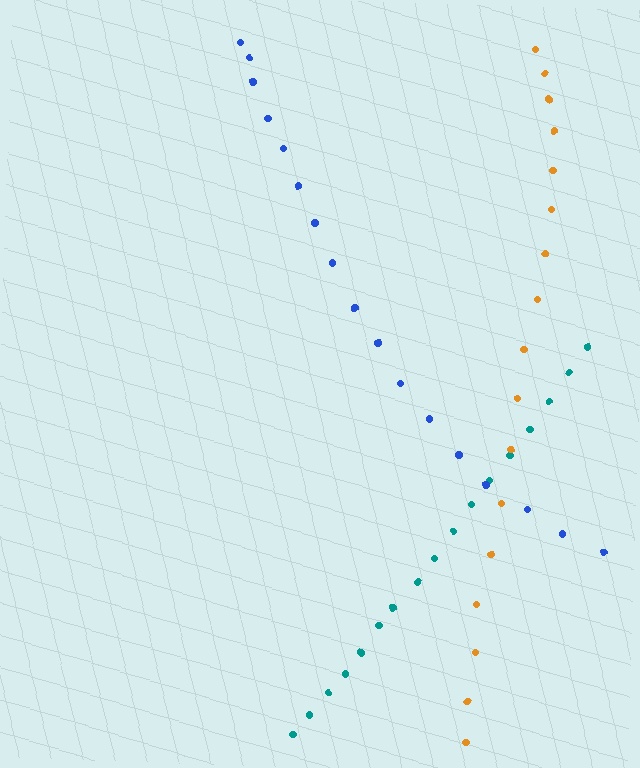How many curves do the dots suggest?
There are 3 distinct paths.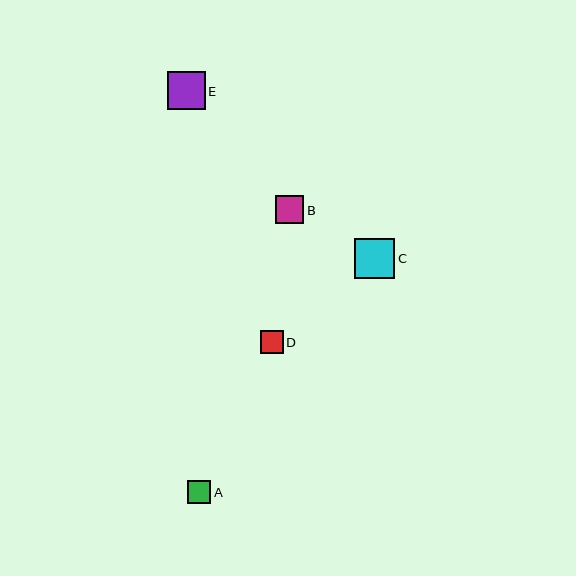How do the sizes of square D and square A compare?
Square D and square A are approximately the same size.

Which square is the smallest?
Square A is the smallest with a size of approximately 23 pixels.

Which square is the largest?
Square C is the largest with a size of approximately 40 pixels.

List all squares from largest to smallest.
From largest to smallest: C, E, B, D, A.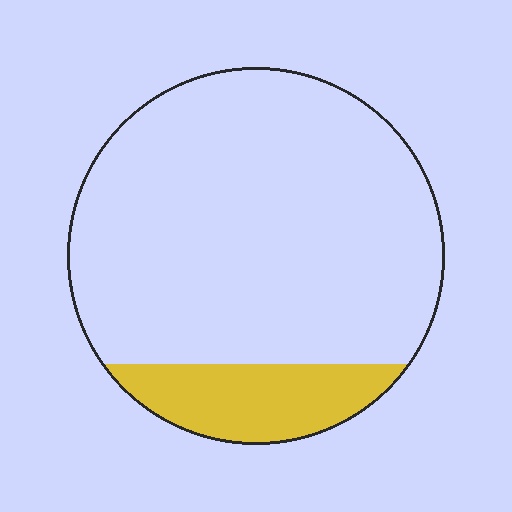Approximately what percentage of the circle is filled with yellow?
Approximately 15%.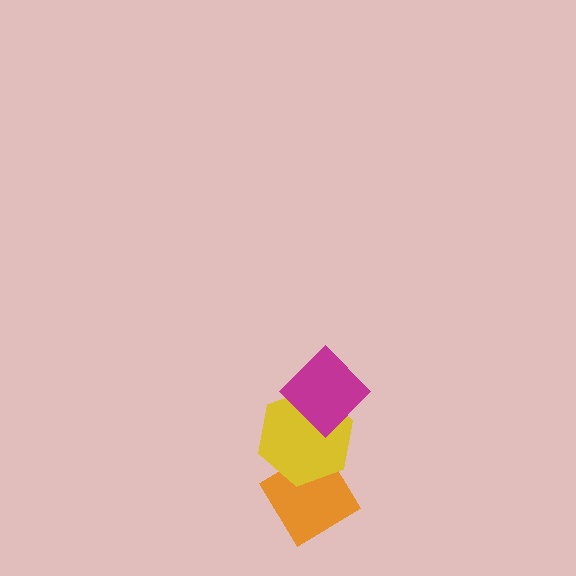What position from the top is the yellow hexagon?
The yellow hexagon is 2nd from the top.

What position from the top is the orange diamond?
The orange diamond is 3rd from the top.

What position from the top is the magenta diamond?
The magenta diamond is 1st from the top.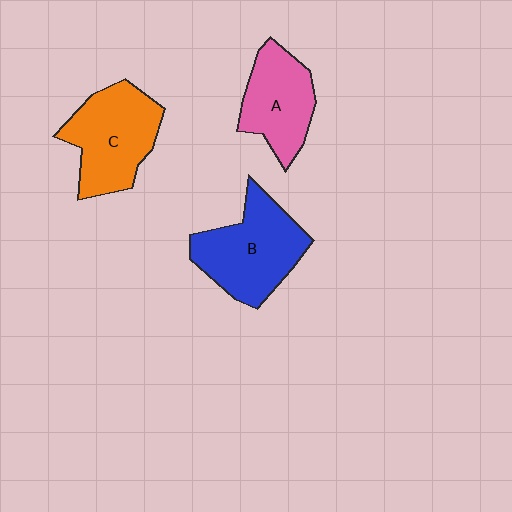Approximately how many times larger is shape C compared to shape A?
Approximately 1.3 times.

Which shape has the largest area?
Shape B (blue).